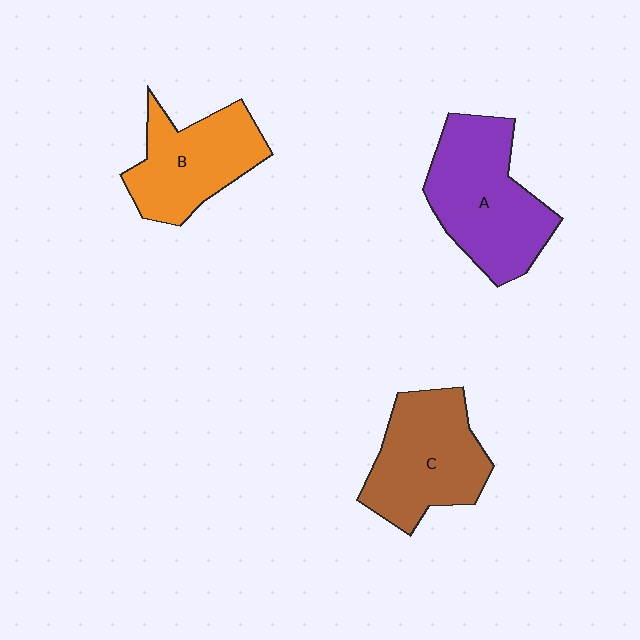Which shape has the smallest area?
Shape B (orange).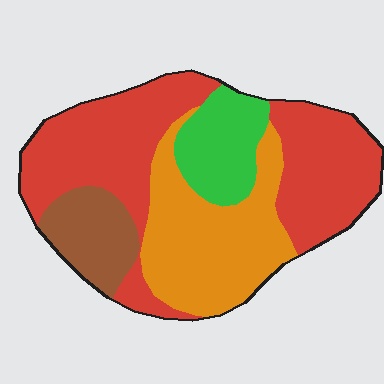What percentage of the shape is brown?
Brown covers 12% of the shape.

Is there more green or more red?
Red.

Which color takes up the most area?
Red, at roughly 45%.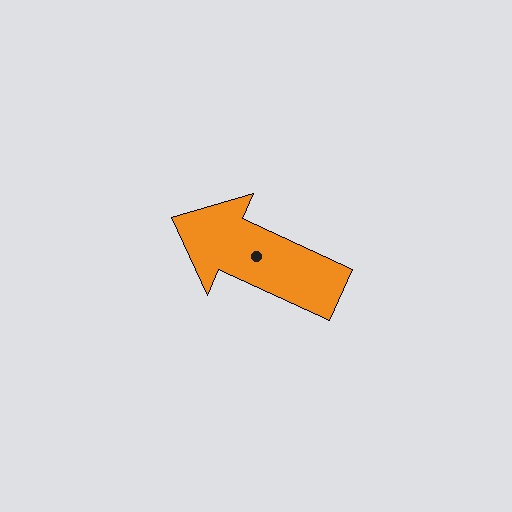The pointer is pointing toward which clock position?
Roughly 10 o'clock.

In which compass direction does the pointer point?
Northwest.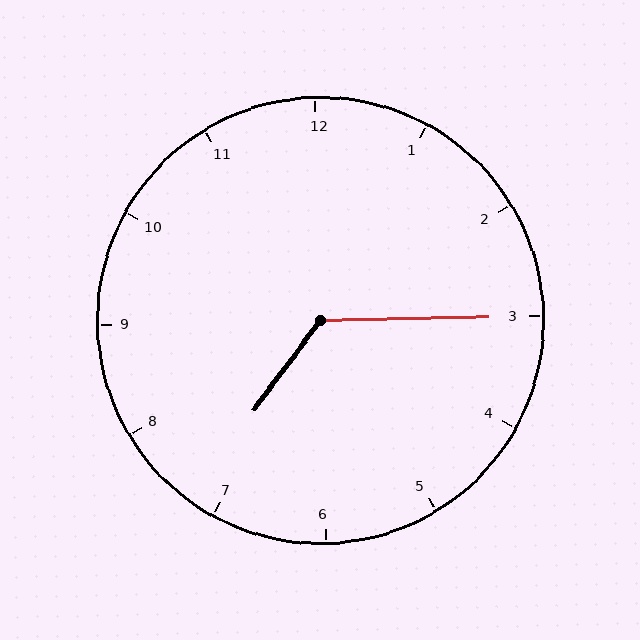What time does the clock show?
7:15.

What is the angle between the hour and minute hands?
Approximately 128 degrees.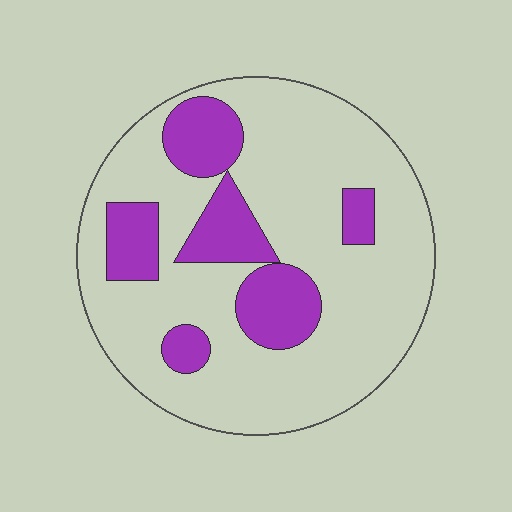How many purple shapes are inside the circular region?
6.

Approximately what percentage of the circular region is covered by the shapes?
Approximately 25%.